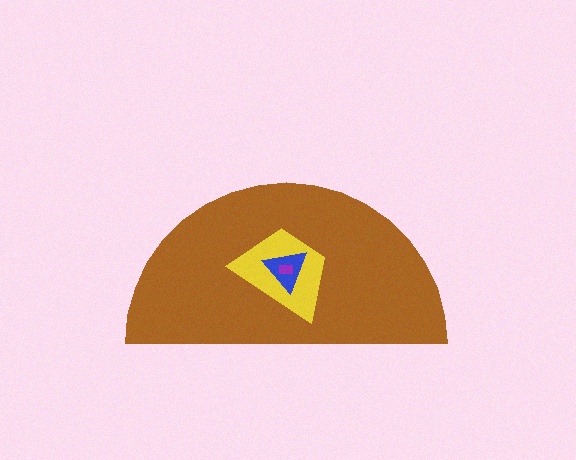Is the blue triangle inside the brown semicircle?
Yes.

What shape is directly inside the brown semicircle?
The yellow trapezoid.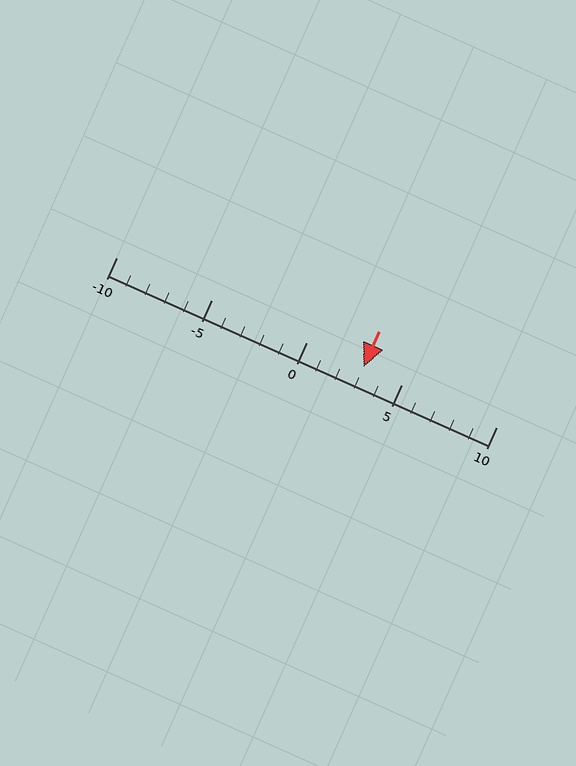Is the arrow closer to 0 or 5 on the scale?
The arrow is closer to 5.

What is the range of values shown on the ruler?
The ruler shows values from -10 to 10.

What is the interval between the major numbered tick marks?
The major tick marks are spaced 5 units apart.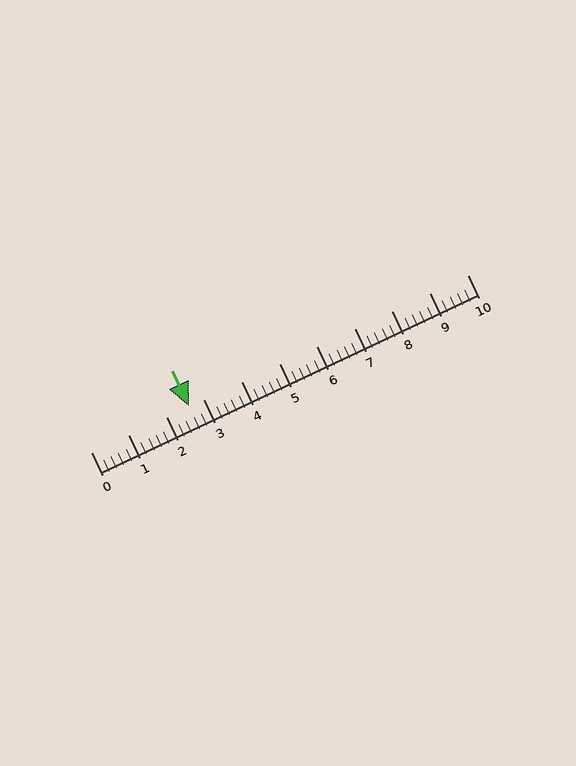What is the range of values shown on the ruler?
The ruler shows values from 0 to 10.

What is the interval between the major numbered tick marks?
The major tick marks are spaced 1 units apart.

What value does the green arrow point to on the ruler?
The green arrow points to approximately 2.6.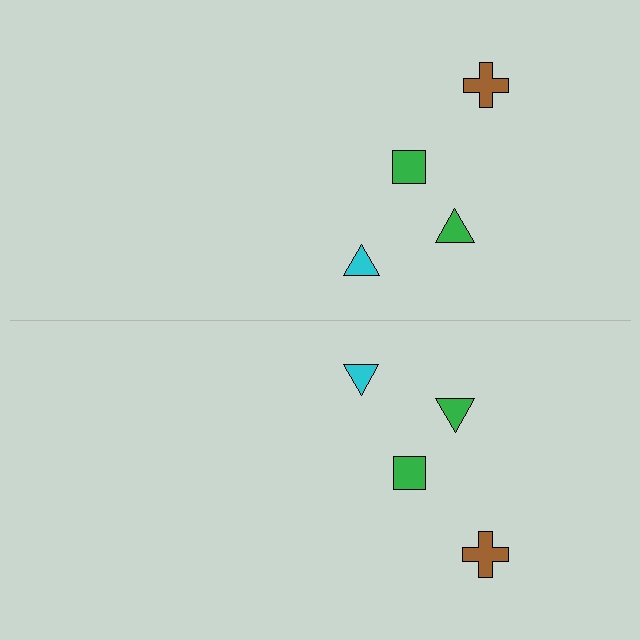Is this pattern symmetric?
Yes, this pattern has bilateral (reflection) symmetry.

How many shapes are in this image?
There are 8 shapes in this image.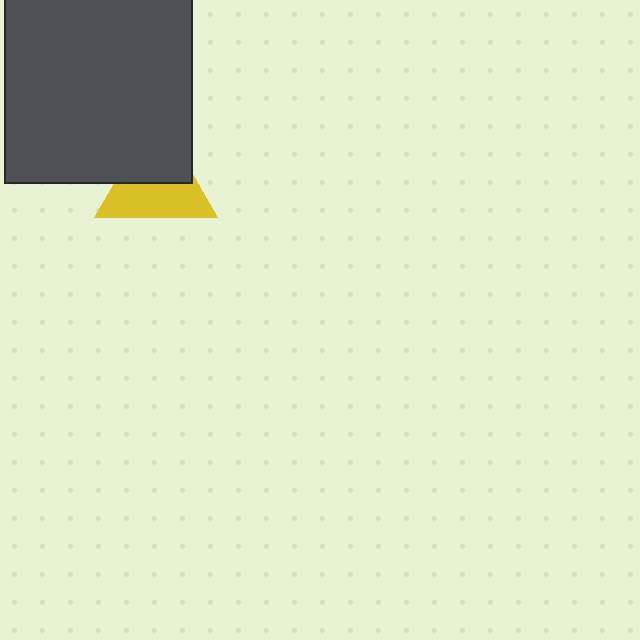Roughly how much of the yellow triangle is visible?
About half of it is visible (roughly 54%).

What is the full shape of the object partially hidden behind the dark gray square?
The partially hidden object is a yellow triangle.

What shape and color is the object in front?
The object in front is a dark gray square.